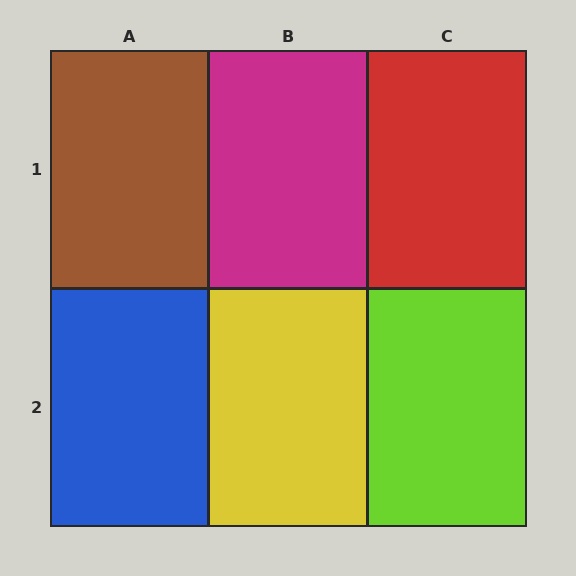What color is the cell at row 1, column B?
Magenta.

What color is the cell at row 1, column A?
Brown.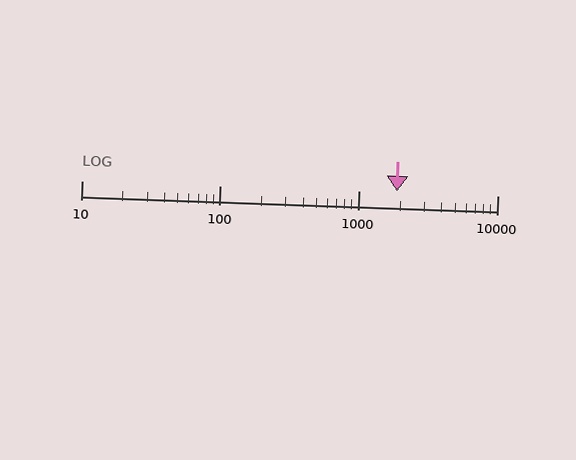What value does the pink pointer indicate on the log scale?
The pointer indicates approximately 1900.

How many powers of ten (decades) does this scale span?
The scale spans 3 decades, from 10 to 10000.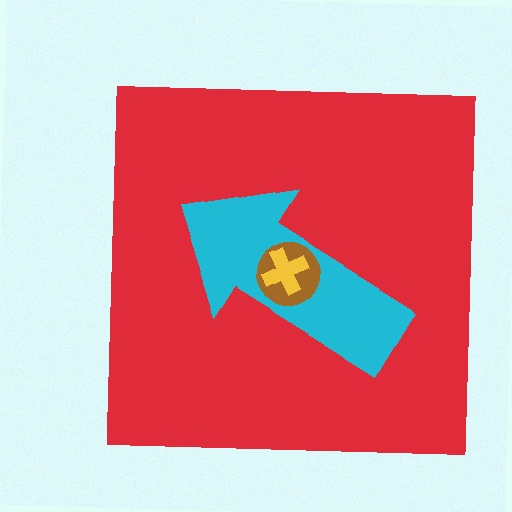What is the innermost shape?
The yellow cross.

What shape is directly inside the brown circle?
The yellow cross.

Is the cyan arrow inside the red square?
Yes.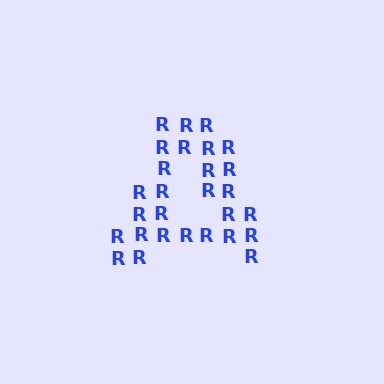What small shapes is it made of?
It is made of small letter R's.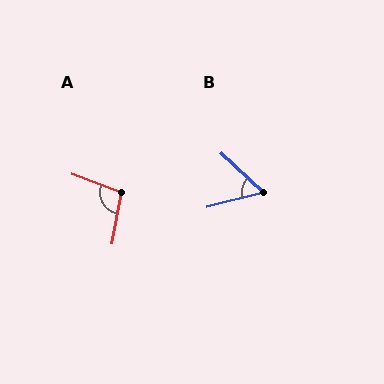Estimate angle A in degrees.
Approximately 100 degrees.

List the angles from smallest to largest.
B (57°), A (100°).